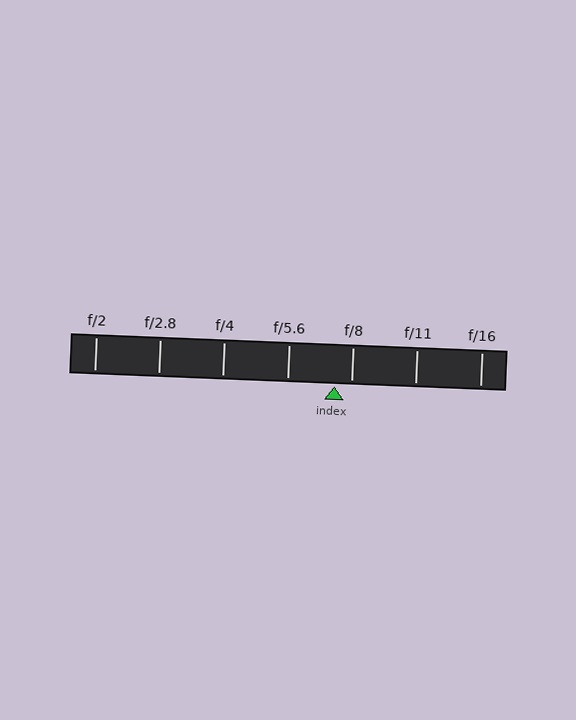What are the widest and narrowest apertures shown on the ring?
The widest aperture shown is f/2 and the narrowest is f/16.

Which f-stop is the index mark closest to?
The index mark is closest to f/8.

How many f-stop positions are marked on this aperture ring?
There are 7 f-stop positions marked.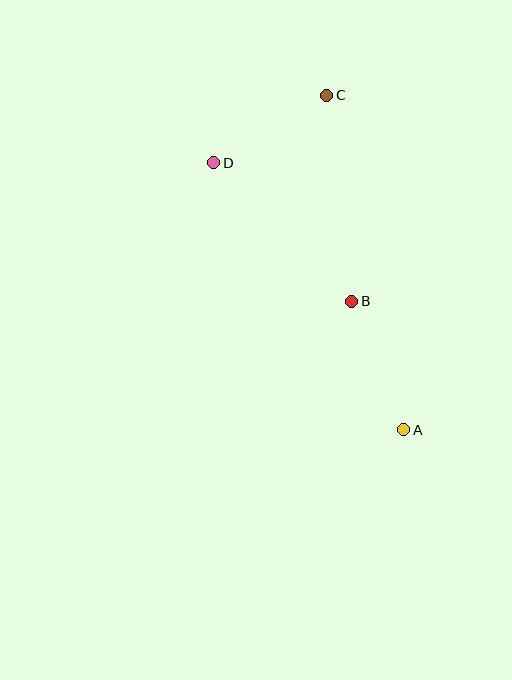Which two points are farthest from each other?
Points A and C are farthest from each other.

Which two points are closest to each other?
Points C and D are closest to each other.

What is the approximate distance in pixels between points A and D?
The distance between A and D is approximately 328 pixels.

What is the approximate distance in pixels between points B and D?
The distance between B and D is approximately 195 pixels.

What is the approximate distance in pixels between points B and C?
The distance between B and C is approximately 207 pixels.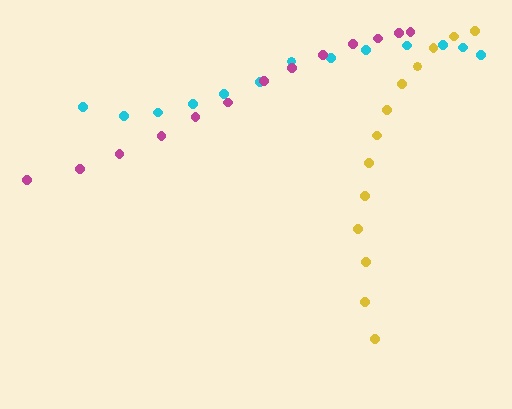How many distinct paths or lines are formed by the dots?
There are 3 distinct paths.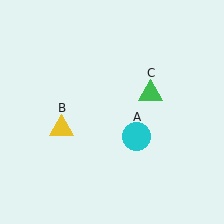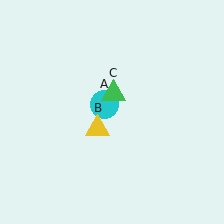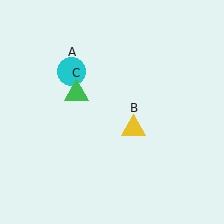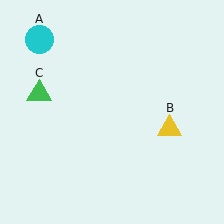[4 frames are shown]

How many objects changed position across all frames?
3 objects changed position: cyan circle (object A), yellow triangle (object B), green triangle (object C).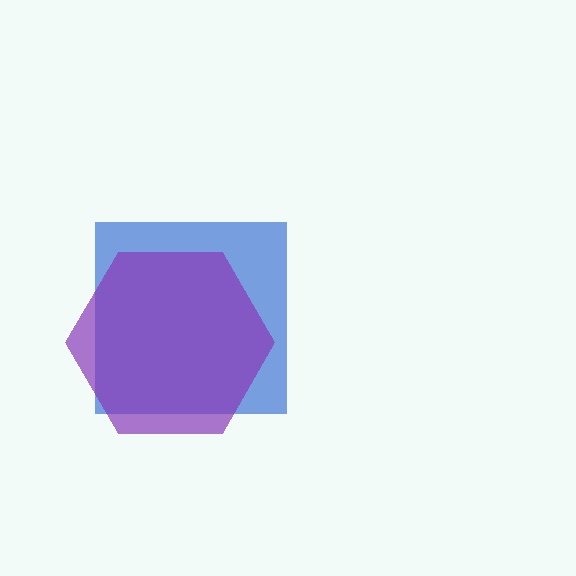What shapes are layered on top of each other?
The layered shapes are: a blue square, a purple hexagon.